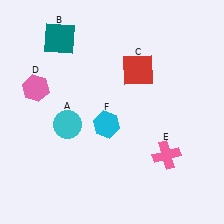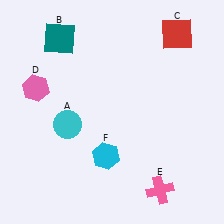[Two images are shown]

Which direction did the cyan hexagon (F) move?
The cyan hexagon (F) moved down.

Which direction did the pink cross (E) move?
The pink cross (E) moved down.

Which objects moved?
The objects that moved are: the red square (C), the pink cross (E), the cyan hexagon (F).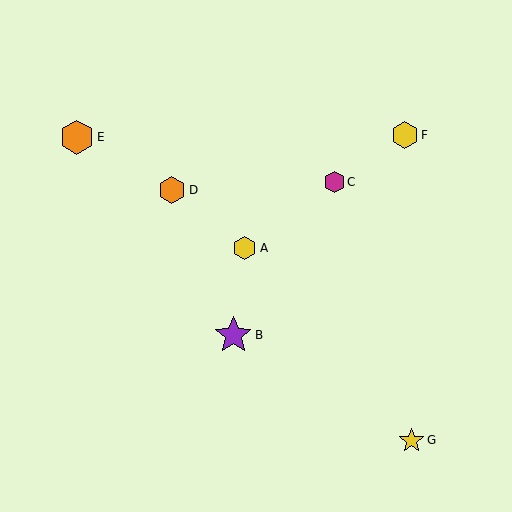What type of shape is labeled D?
Shape D is an orange hexagon.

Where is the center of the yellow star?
The center of the yellow star is at (411, 440).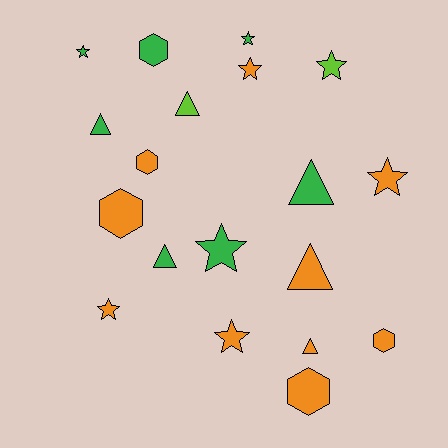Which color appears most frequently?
Orange, with 10 objects.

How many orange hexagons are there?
There are 4 orange hexagons.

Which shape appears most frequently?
Star, with 8 objects.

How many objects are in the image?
There are 19 objects.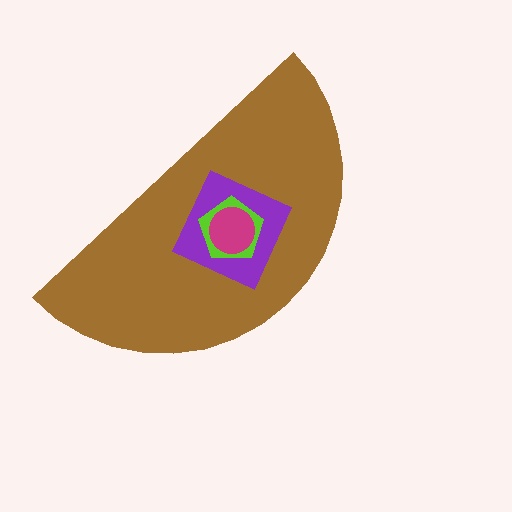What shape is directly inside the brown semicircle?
The purple square.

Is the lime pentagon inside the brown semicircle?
Yes.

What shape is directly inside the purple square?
The lime pentagon.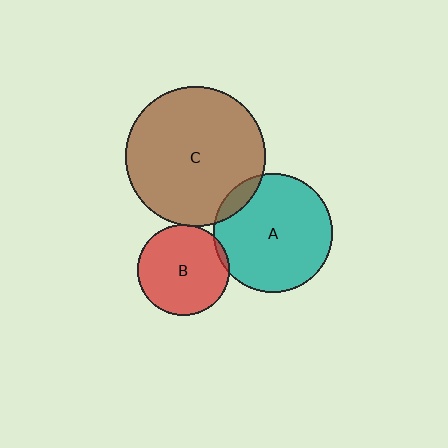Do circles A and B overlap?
Yes.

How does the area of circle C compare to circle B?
Approximately 2.3 times.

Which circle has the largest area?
Circle C (brown).